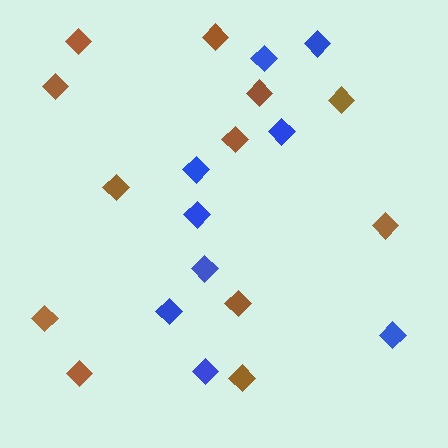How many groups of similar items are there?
There are 2 groups: one group of blue diamonds (9) and one group of brown diamonds (12).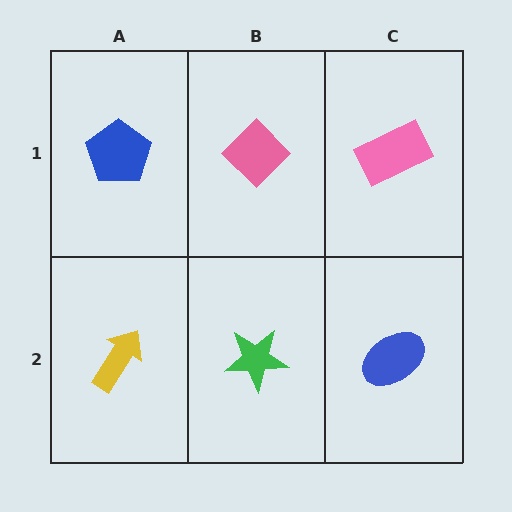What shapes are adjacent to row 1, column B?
A green star (row 2, column B), a blue pentagon (row 1, column A), a pink rectangle (row 1, column C).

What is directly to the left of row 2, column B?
A yellow arrow.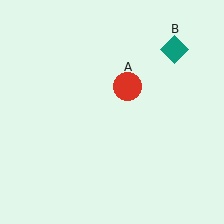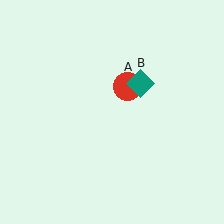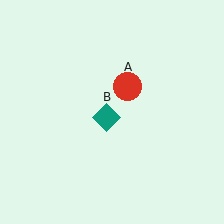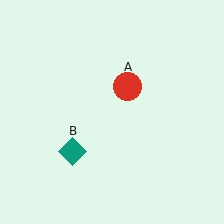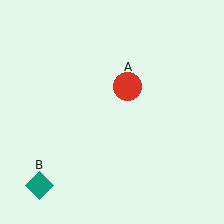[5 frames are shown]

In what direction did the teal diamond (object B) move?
The teal diamond (object B) moved down and to the left.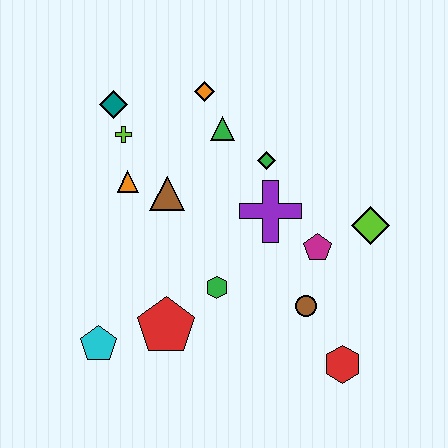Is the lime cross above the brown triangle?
Yes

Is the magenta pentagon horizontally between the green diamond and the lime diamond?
Yes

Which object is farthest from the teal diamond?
The red hexagon is farthest from the teal diamond.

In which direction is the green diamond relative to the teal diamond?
The green diamond is to the right of the teal diamond.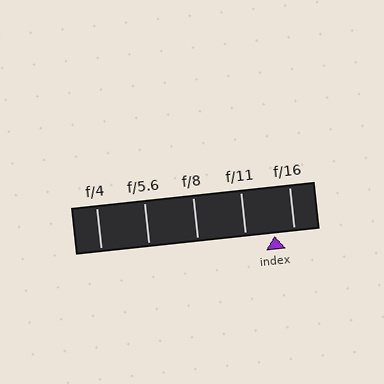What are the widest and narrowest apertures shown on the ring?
The widest aperture shown is f/4 and the narrowest is f/16.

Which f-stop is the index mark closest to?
The index mark is closest to f/16.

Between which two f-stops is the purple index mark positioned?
The index mark is between f/11 and f/16.